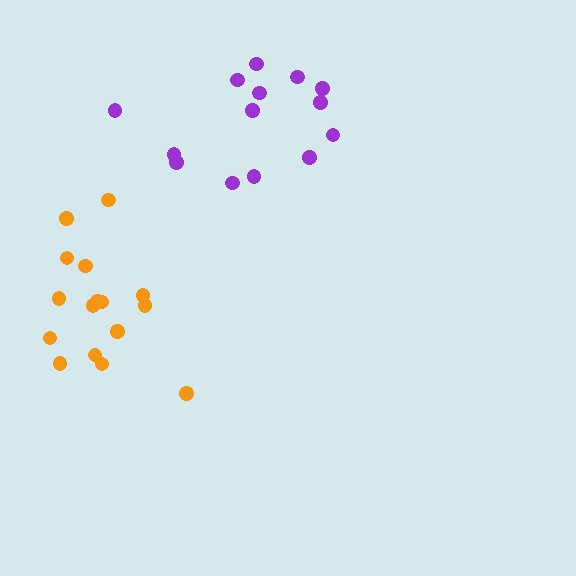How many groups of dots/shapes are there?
There are 2 groups.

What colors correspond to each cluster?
The clusters are colored: purple, orange.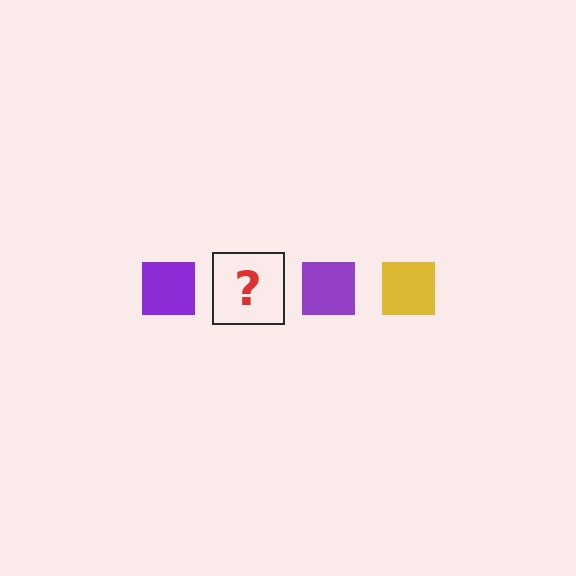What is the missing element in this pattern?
The missing element is a yellow square.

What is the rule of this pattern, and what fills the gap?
The rule is that the pattern cycles through purple, yellow squares. The gap should be filled with a yellow square.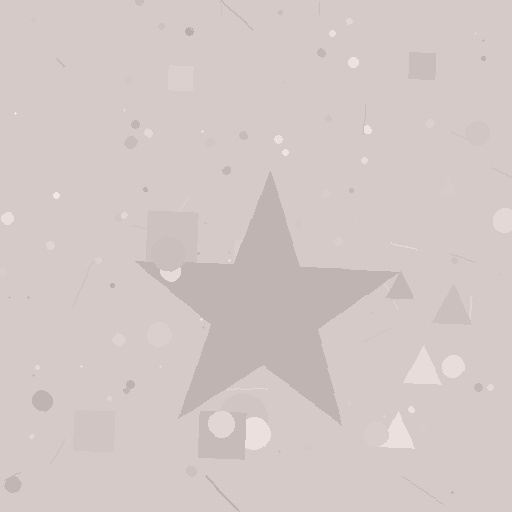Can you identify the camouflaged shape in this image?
The camouflaged shape is a star.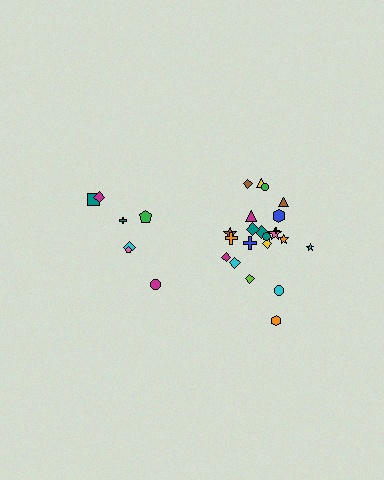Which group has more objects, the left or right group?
The right group.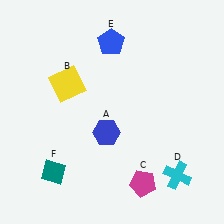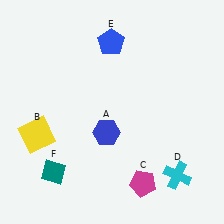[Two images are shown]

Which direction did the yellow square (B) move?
The yellow square (B) moved down.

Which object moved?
The yellow square (B) moved down.